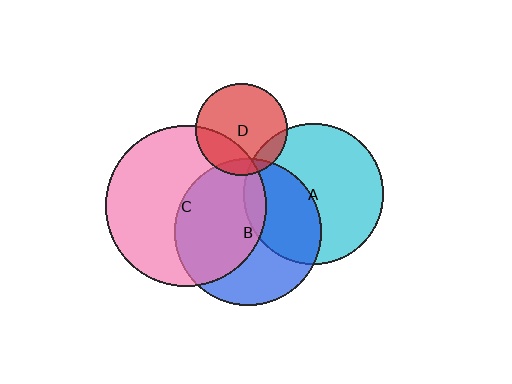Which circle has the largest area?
Circle C (pink).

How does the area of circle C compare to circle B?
Approximately 1.2 times.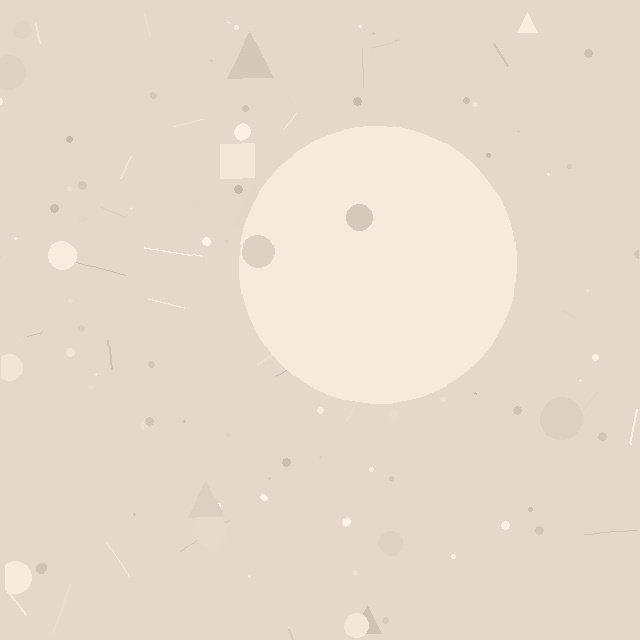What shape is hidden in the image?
A circle is hidden in the image.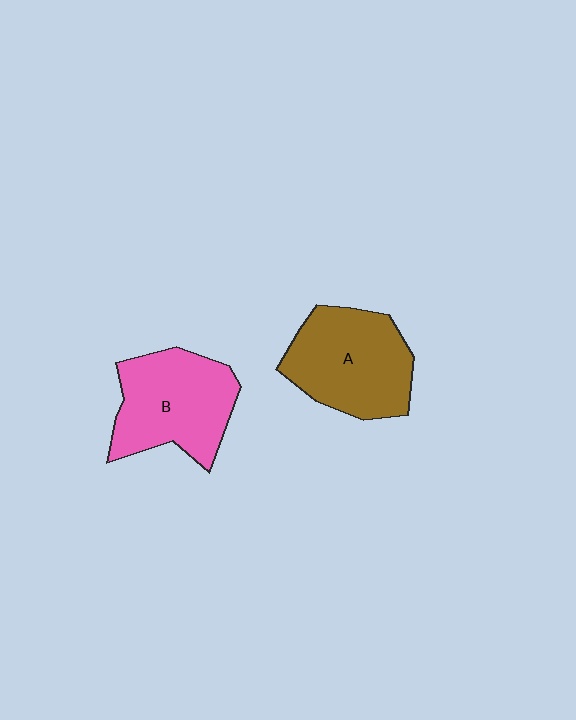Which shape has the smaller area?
Shape B (pink).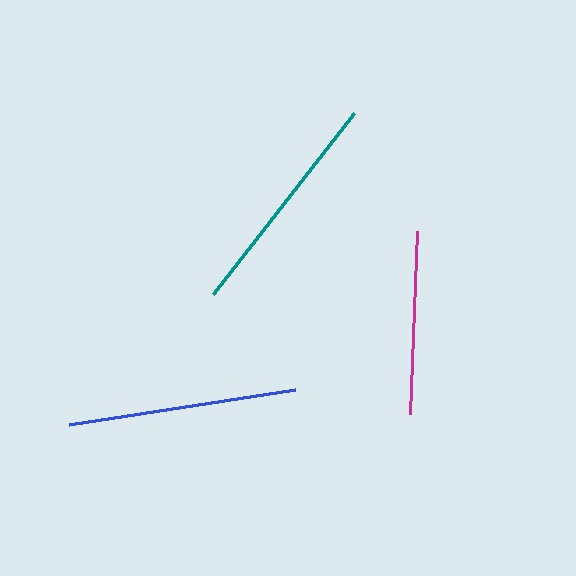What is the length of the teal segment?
The teal segment is approximately 230 pixels long.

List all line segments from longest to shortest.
From longest to shortest: teal, blue, magenta.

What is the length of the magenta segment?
The magenta segment is approximately 183 pixels long.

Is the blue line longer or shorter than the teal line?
The teal line is longer than the blue line.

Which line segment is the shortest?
The magenta line is the shortest at approximately 183 pixels.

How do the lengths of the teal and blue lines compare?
The teal and blue lines are approximately the same length.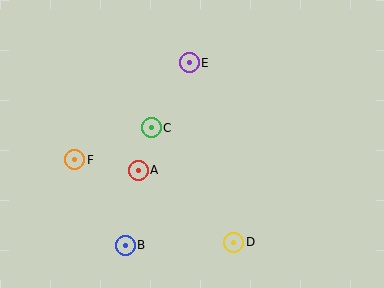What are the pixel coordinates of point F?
Point F is at (75, 160).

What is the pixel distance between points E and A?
The distance between E and A is 119 pixels.